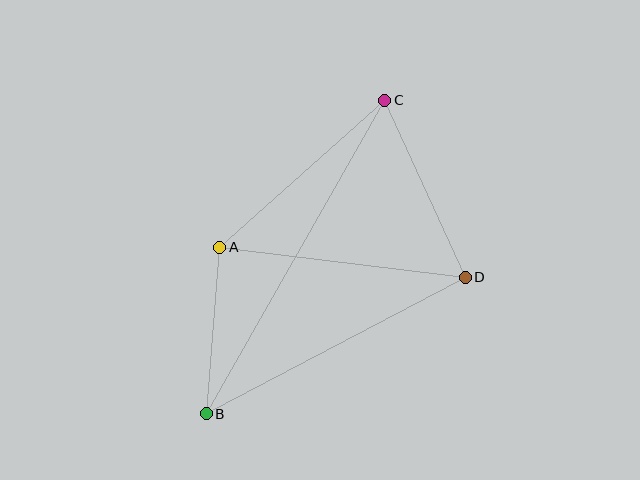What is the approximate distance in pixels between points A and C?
The distance between A and C is approximately 221 pixels.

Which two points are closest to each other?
Points A and B are closest to each other.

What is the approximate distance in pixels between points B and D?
The distance between B and D is approximately 293 pixels.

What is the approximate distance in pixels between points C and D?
The distance between C and D is approximately 194 pixels.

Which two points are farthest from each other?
Points B and C are farthest from each other.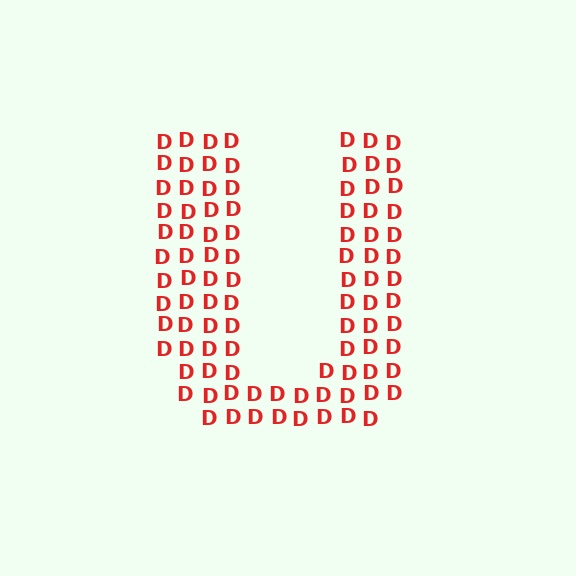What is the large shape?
The large shape is the letter U.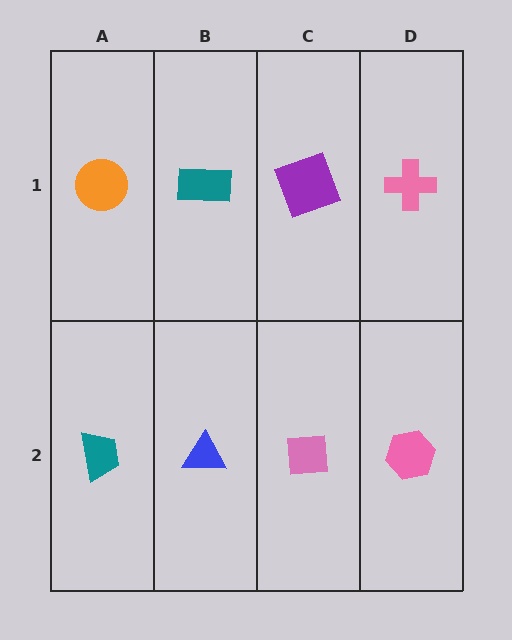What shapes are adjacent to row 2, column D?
A pink cross (row 1, column D), a pink square (row 2, column C).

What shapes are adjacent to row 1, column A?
A teal trapezoid (row 2, column A), a teal rectangle (row 1, column B).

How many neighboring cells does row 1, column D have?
2.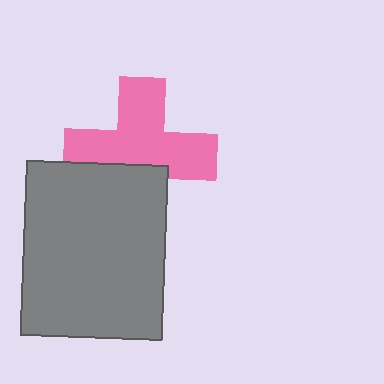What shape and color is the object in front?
The object in front is a gray rectangle.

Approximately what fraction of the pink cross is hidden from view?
Roughly 33% of the pink cross is hidden behind the gray rectangle.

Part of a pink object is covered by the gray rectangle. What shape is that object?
It is a cross.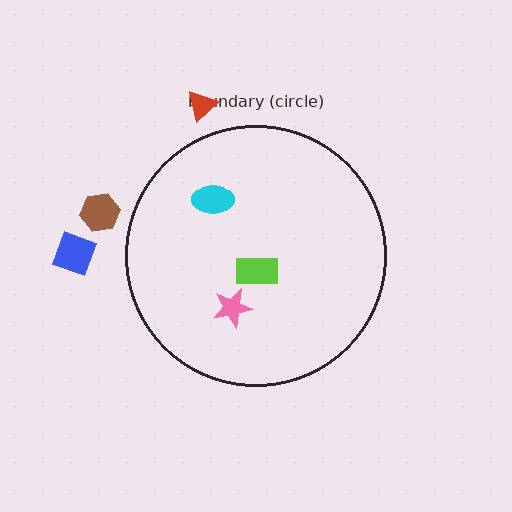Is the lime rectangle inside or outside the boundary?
Inside.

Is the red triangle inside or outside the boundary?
Outside.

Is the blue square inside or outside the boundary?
Outside.